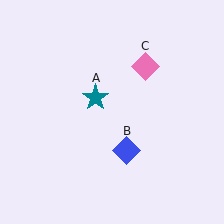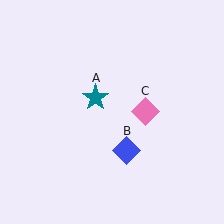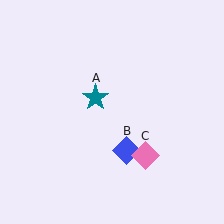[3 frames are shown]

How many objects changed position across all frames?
1 object changed position: pink diamond (object C).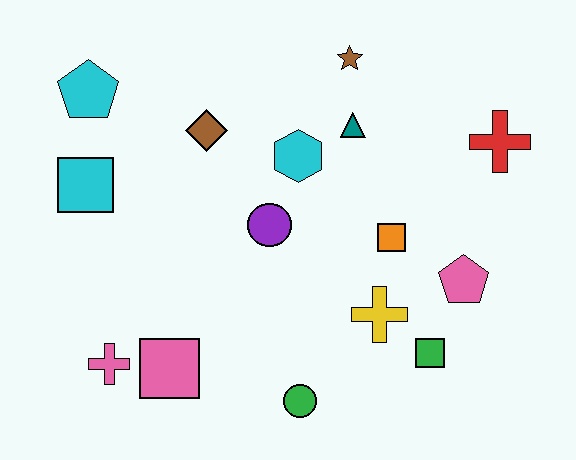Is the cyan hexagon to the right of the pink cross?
Yes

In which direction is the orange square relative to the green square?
The orange square is above the green square.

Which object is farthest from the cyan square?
The red cross is farthest from the cyan square.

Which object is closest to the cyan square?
The cyan pentagon is closest to the cyan square.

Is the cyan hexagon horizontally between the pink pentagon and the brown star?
No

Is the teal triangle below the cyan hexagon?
No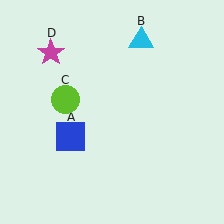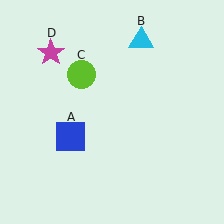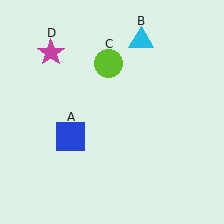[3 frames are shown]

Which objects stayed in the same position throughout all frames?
Blue square (object A) and cyan triangle (object B) and magenta star (object D) remained stationary.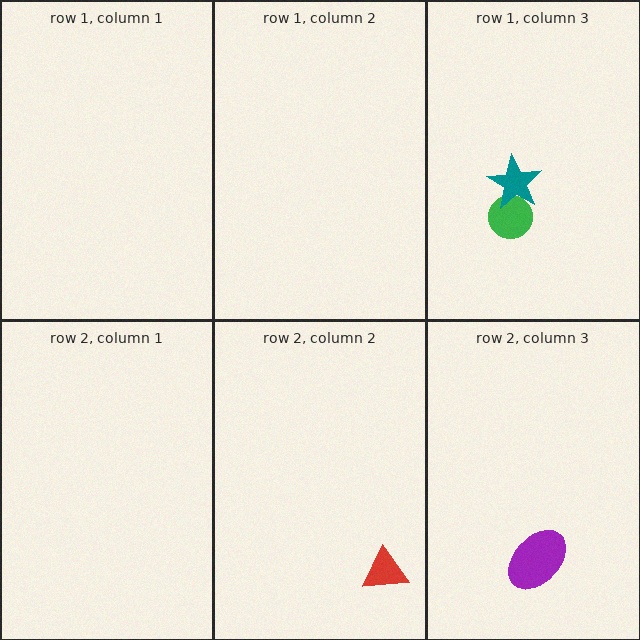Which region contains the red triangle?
The row 2, column 2 region.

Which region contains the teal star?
The row 1, column 3 region.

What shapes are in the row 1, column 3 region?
The green circle, the teal star.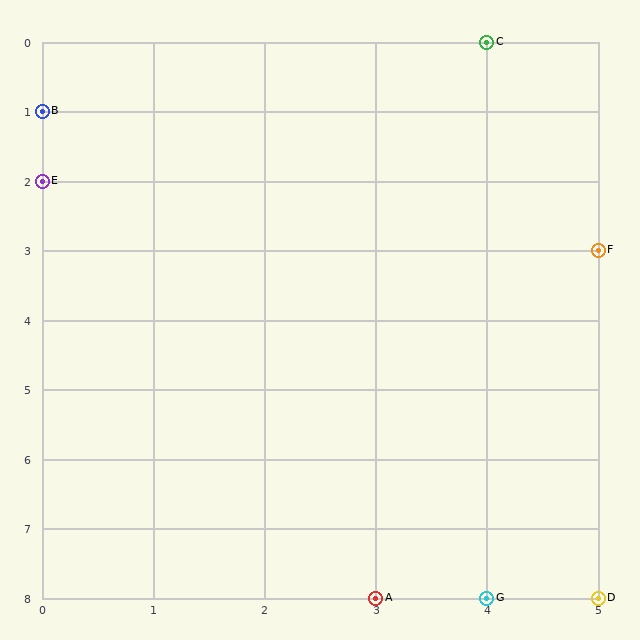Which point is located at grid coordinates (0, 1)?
Point B is at (0, 1).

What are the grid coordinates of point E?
Point E is at grid coordinates (0, 2).